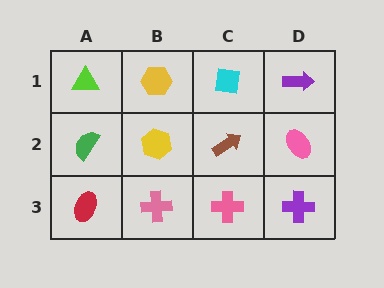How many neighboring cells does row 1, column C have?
3.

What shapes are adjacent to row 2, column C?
A cyan square (row 1, column C), a pink cross (row 3, column C), a yellow hexagon (row 2, column B), a pink ellipse (row 2, column D).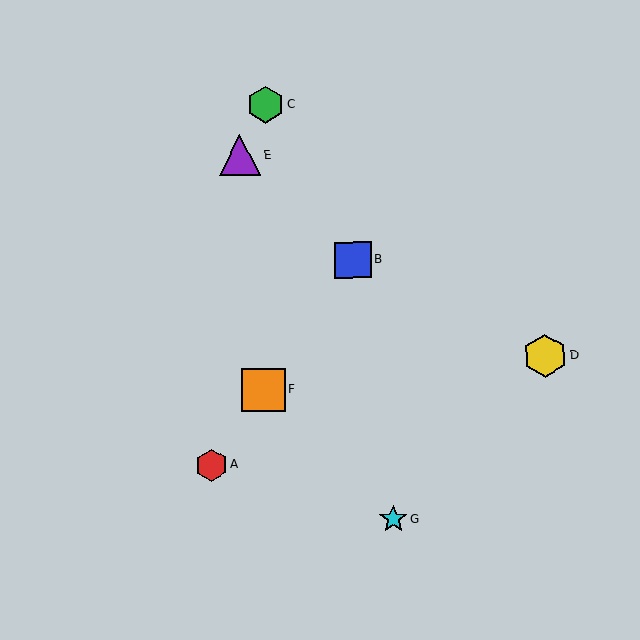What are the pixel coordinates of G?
Object G is at (393, 519).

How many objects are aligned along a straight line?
3 objects (A, B, F) are aligned along a straight line.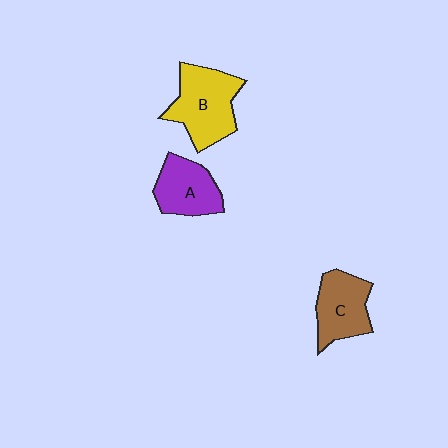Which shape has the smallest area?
Shape A (purple).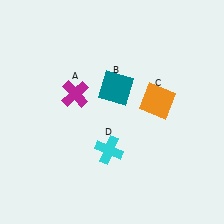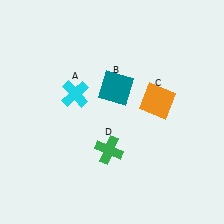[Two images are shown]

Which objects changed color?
A changed from magenta to cyan. D changed from cyan to green.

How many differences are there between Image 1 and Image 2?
There are 2 differences between the two images.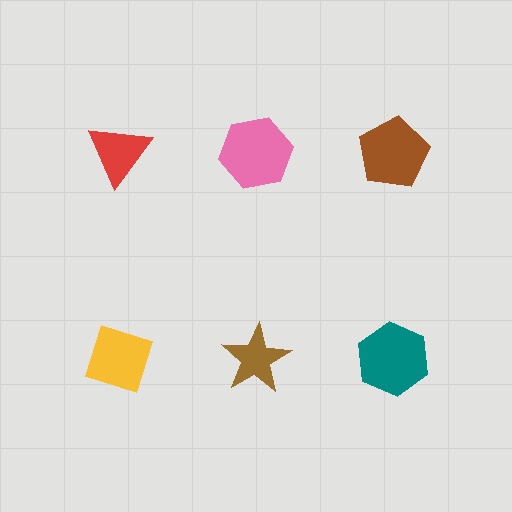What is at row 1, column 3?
A brown pentagon.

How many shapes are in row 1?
3 shapes.